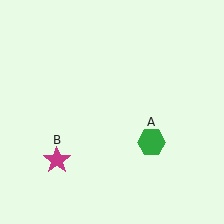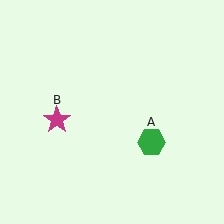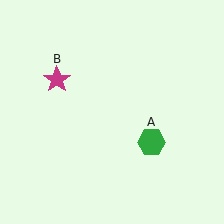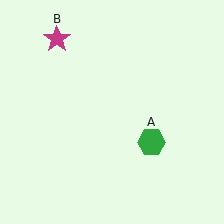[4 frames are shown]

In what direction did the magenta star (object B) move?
The magenta star (object B) moved up.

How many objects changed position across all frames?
1 object changed position: magenta star (object B).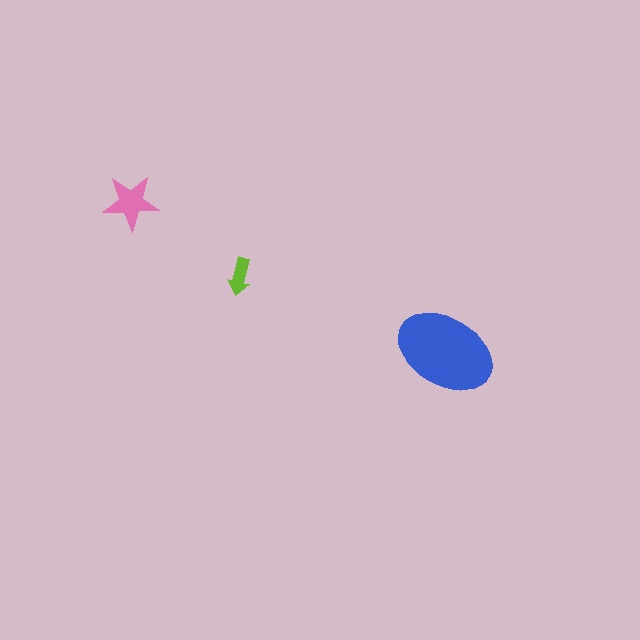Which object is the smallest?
The lime arrow.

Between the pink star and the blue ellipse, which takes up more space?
The blue ellipse.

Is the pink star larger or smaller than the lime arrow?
Larger.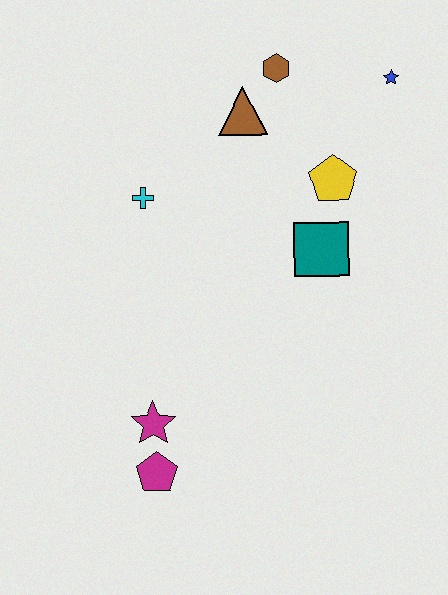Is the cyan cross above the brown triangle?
No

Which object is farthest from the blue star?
The magenta pentagon is farthest from the blue star.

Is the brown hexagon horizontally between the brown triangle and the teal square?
Yes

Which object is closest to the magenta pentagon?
The magenta star is closest to the magenta pentagon.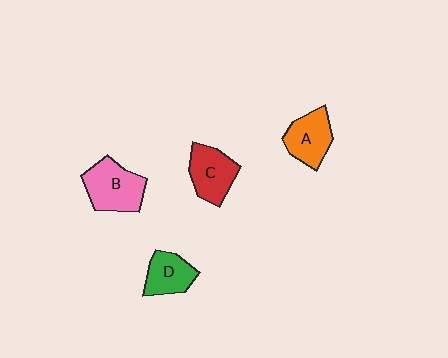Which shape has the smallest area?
Shape D (green).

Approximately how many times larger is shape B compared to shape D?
Approximately 1.4 times.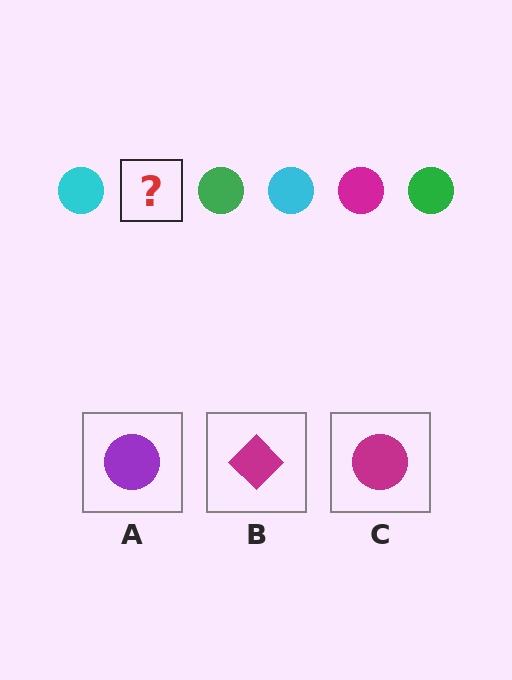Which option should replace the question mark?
Option C.